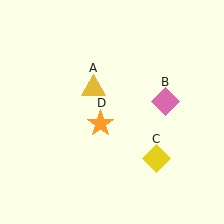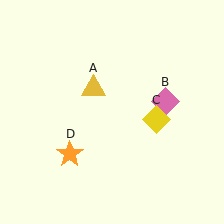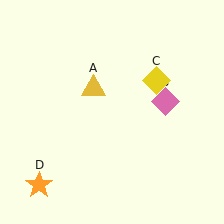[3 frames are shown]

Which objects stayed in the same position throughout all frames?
Yellow triangle (object A) and pink diamond (object B) remained stationary.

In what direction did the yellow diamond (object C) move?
The yellow diamond (object C) moved up.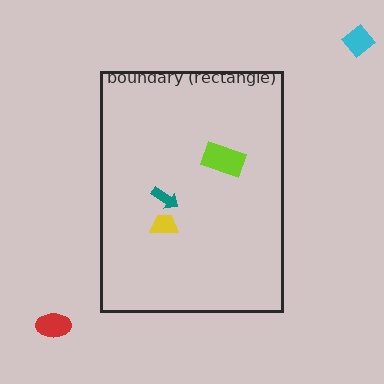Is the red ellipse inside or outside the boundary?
Outside.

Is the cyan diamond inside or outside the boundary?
Outside.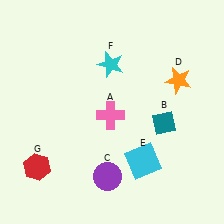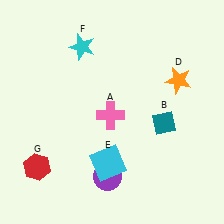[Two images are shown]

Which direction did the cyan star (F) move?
The cyan star (F) moved left.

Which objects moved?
The objects that moved are: the cyan square (E), the cyan star (F).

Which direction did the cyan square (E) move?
The cyan square (E) moved left.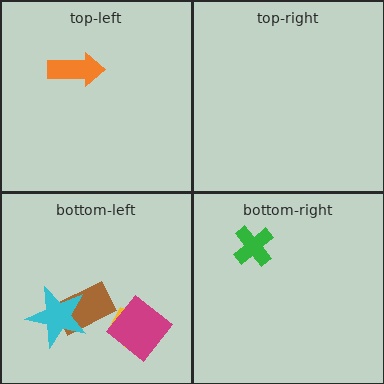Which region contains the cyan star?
The bottom-left region.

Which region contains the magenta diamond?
The bottom-left region.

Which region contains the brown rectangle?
The bottom-left region.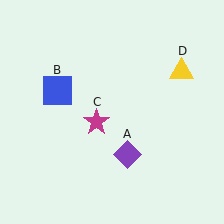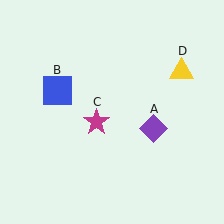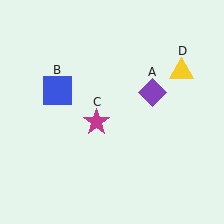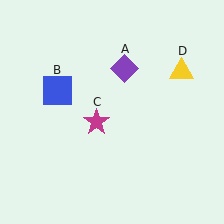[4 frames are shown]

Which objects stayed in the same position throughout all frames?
Blue square (object B) and magenta star (object C) and yellow triangle (object D) remained stationary.